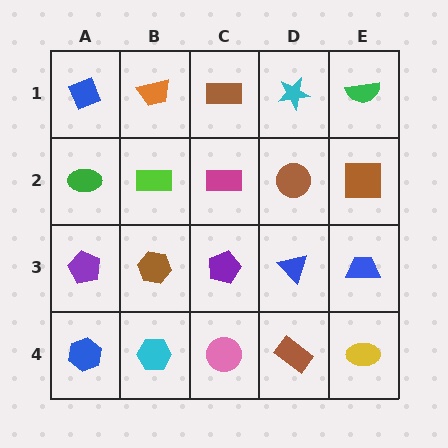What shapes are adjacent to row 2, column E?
A green semicircle (row 1, column E), a blue trapezoid (row 3, column E), a brown circle (row 2, column D).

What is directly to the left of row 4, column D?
A pink circle.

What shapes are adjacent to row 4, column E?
A blue trapezoid (row 3, column E), a brown rectangle (row 4, column D).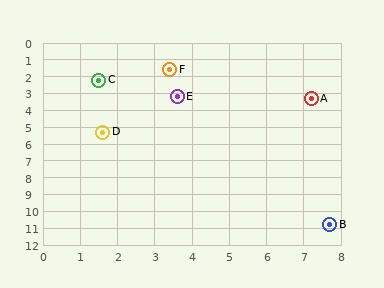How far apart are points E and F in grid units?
Points E and F are about 1.6 grid units apart.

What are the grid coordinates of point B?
Point B is at approximately (7.7, 10.8).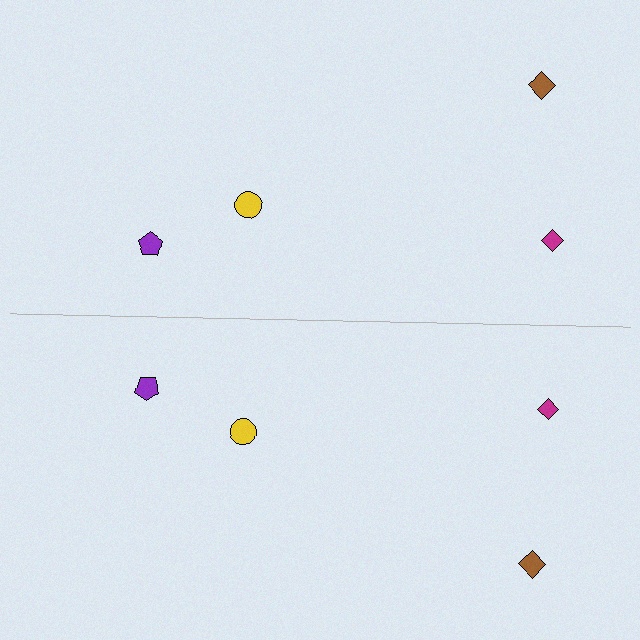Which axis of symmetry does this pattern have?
The pattern has a horizontal axis of symmetry running through the center of the image.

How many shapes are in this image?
There are 8 shapes in this image.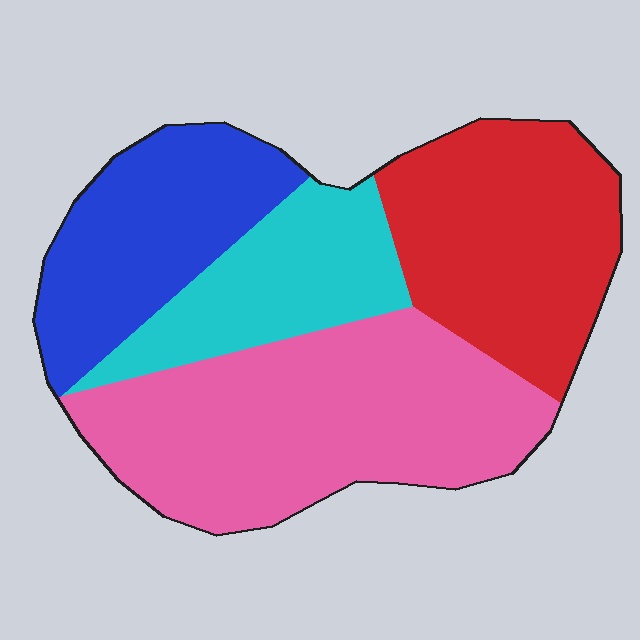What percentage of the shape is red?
Red covers roughly 25% of the shape.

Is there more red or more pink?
Pink.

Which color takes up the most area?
Pink, at roughly 35%.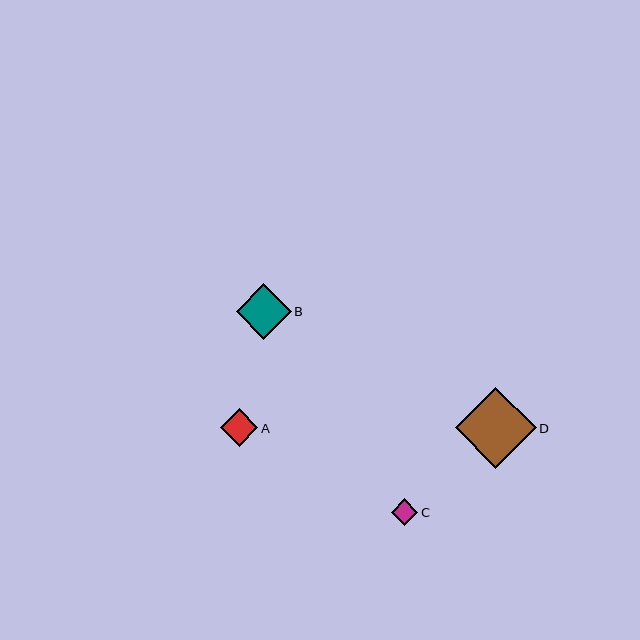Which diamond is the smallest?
Diamond C is the smallest with a size of approximately 26 pixels.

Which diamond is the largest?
Diamond D is the largest with a size of approximately 81 pixels.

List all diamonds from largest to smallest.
From largest to smallest: D, B, A, C.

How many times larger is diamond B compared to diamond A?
Diamond B is approximately 1.5 times the size of diamond A.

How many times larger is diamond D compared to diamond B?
Diamond D is approximately 1.5 times the size of diamond B.